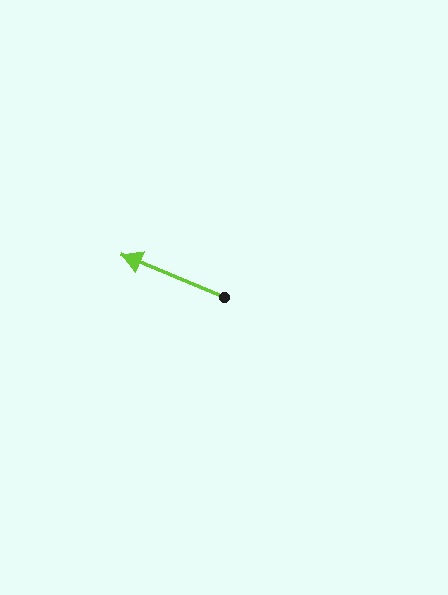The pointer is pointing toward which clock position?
Roughly 10 o'clock.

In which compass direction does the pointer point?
Northwest.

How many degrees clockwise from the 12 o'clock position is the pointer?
Approximately 293 degrees.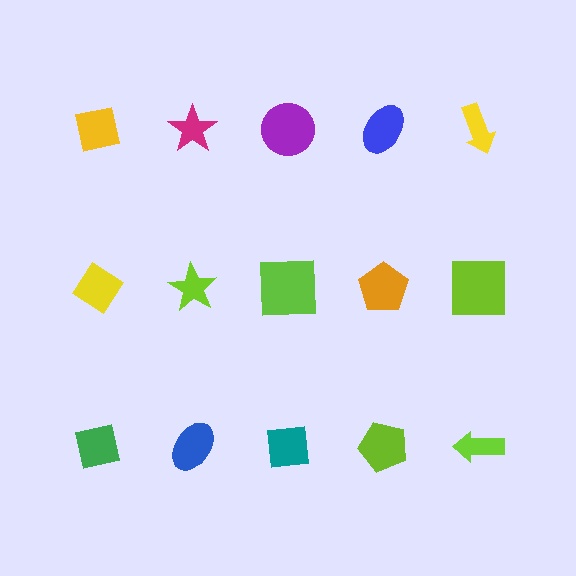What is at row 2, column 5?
A lime square.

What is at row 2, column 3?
A lime square.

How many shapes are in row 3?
5 shapes.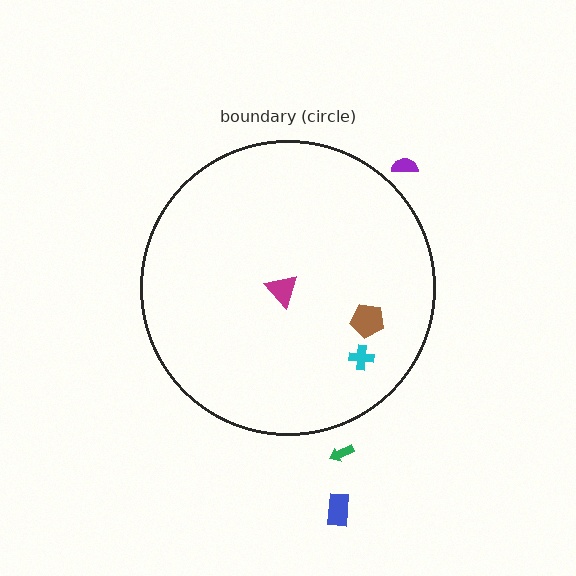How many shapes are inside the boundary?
3 inside, 3 outside.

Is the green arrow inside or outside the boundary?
Outside.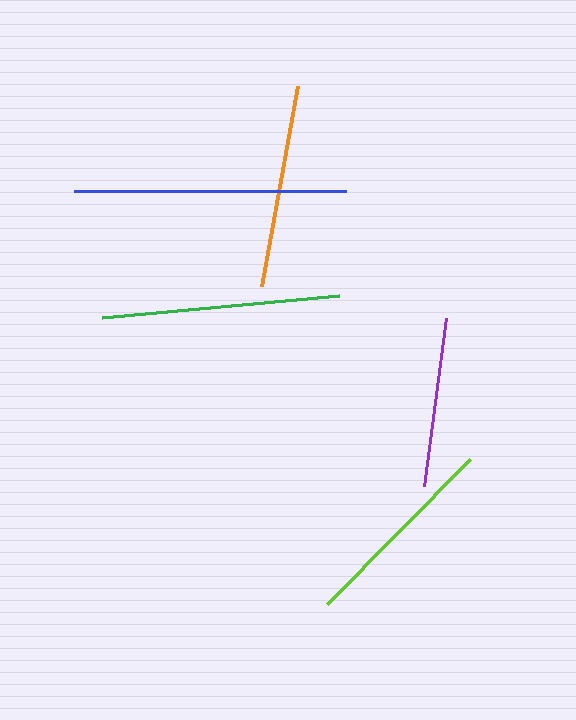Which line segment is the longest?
The blue line is the longest at approximately 272 pixels.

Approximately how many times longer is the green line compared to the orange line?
The green line is approximately 1.2 times the length of the orange line.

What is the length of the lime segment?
The lime segment is approximately 203 pixels long.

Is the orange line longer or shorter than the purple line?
The orange line is longer than the purple line.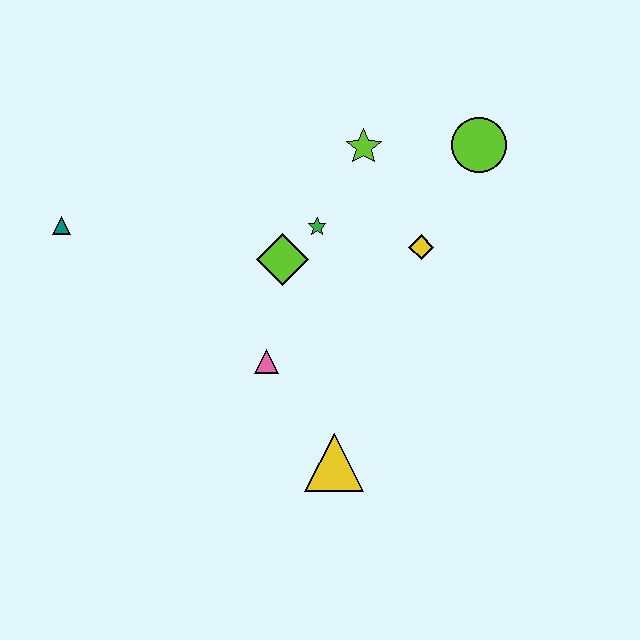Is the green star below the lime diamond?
No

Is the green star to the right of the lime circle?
No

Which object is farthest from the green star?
The teal triangle is farthest from the green star.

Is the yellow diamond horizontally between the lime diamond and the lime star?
No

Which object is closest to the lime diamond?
The green star is closest to the lime diamond.